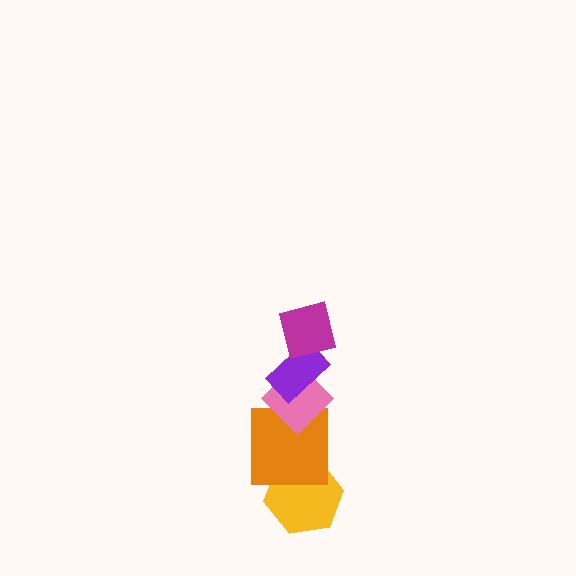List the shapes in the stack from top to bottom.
From top to bottom: the magenta square, the purple rectangle, the pink diamond, the orange square, the yellow hexagon.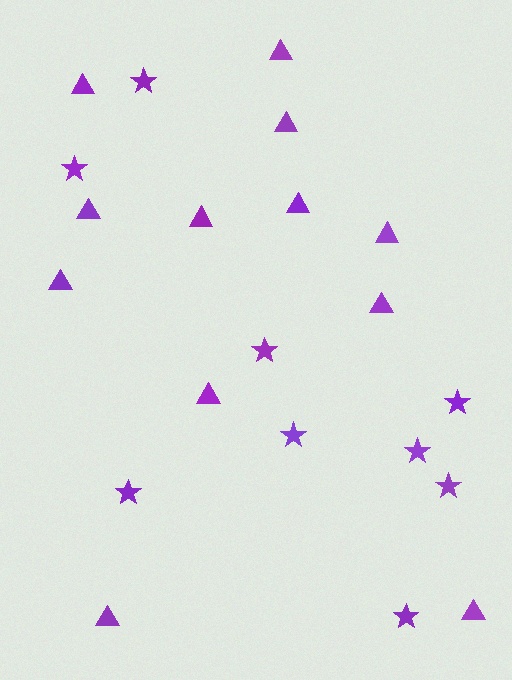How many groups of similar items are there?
There are 2 groups: one group of stars (9) and one group of triangles (12).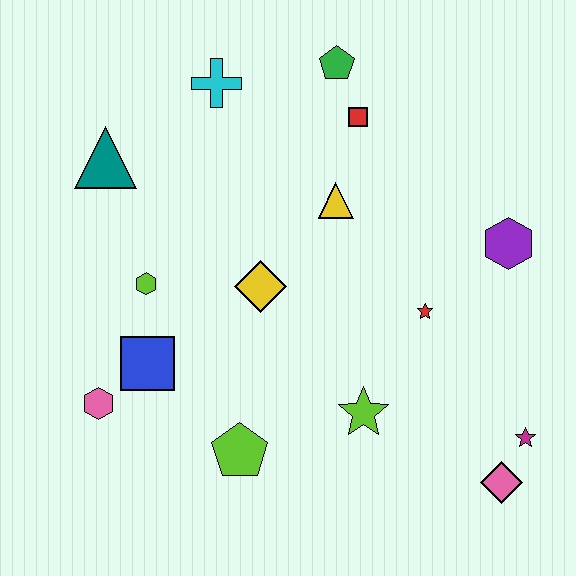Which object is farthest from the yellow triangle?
The pink diamond is farthest from the yellow triangle.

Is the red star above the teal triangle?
No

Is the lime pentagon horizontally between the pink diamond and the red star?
No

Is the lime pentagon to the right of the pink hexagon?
Yes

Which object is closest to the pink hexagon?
The blue square is closest to the pink hexagon.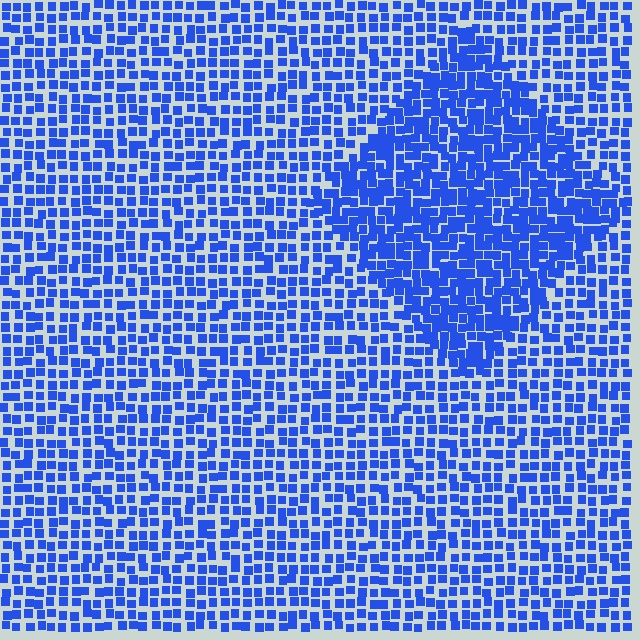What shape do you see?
I see a diamond.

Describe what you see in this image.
The image contains small blue elements arranged at two different densities. A diamond-shaped region is visible where the elements are more densely packed than the surrounding area.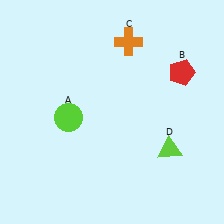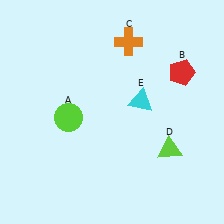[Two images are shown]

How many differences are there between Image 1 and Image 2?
There is 1 difference between the two images.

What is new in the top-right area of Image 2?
A cyan triangle (E) was added in the top-right area of Image 2.